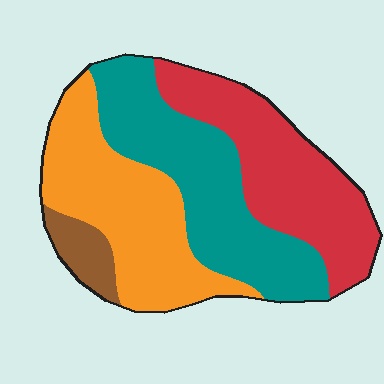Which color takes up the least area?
Brown, at roughly 5%.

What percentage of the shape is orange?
Orange takes up about one third (1/3) of the shape.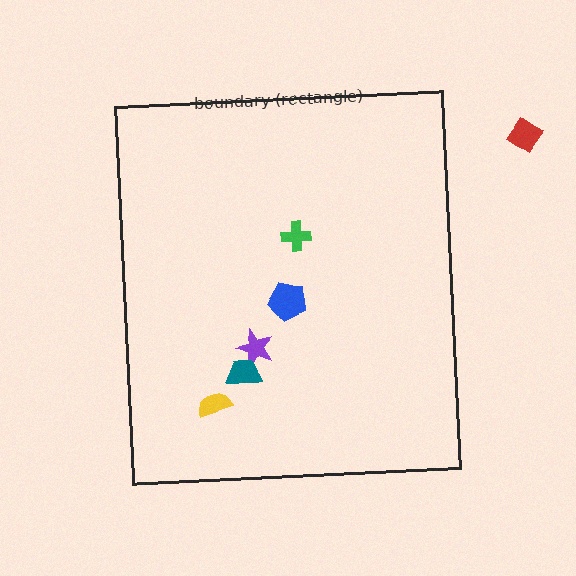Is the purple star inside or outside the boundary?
Inside.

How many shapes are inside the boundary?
5 inside, 1 outside.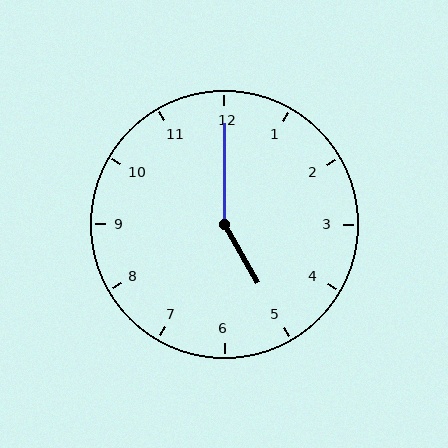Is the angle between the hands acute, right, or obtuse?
It is obtuse.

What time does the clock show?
5:00.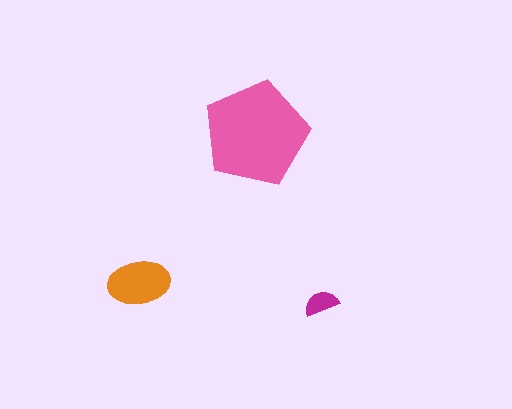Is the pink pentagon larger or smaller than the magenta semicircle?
Larger.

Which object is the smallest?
The magenta semicircle.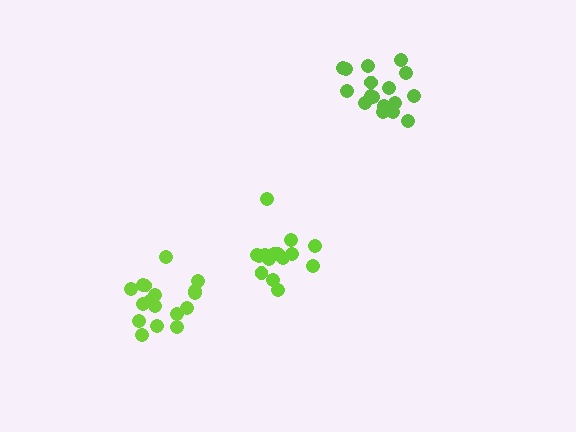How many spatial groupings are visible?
There are 3 spatial groupings.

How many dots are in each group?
Group 1: 17 dots, Group 2: 15 dots, Group 3: 17 dots (49 total).